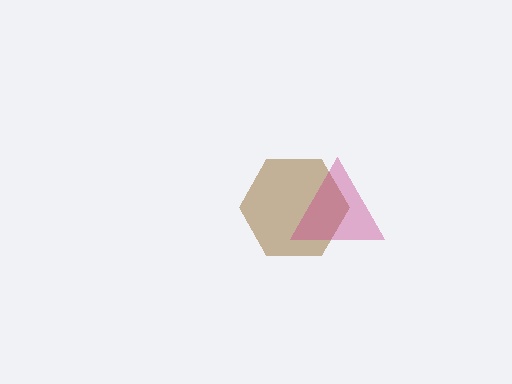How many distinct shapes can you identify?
There are 2 distinct shapes: a brown hexagon, a magenta triangle.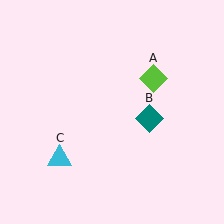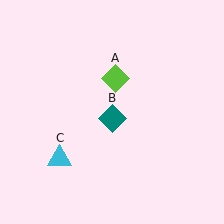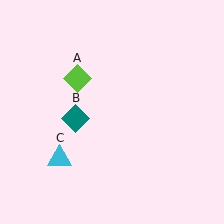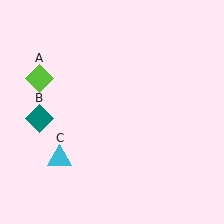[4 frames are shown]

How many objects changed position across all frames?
2 objects changed position: lime diamond (object A), teal diamond (object B).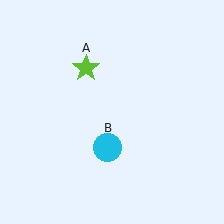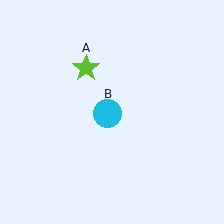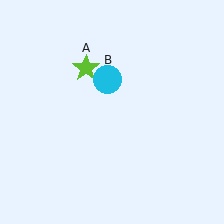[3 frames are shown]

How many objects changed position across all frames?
1 object changed position: cyan circle (object B).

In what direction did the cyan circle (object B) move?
The cyan circle (object B) moved up.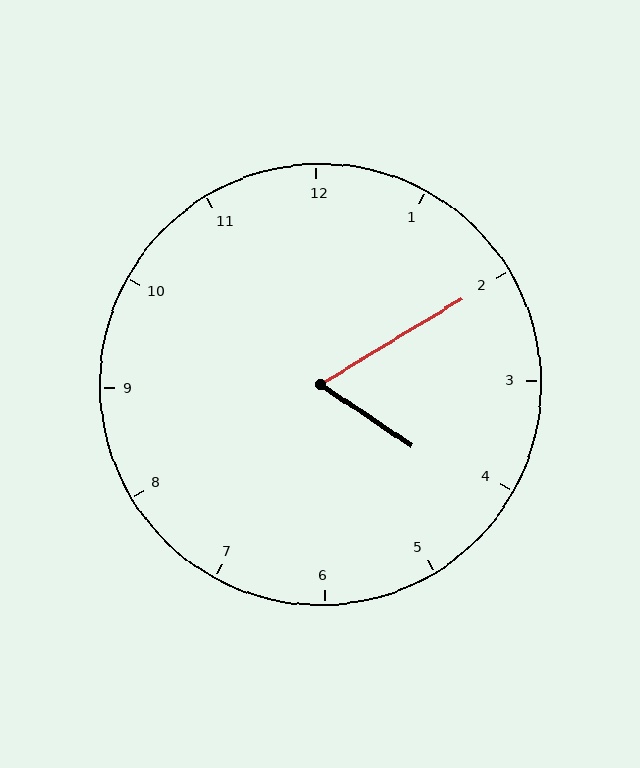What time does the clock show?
4:10.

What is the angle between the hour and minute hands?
Approximately 65 degrees.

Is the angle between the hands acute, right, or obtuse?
It is acute.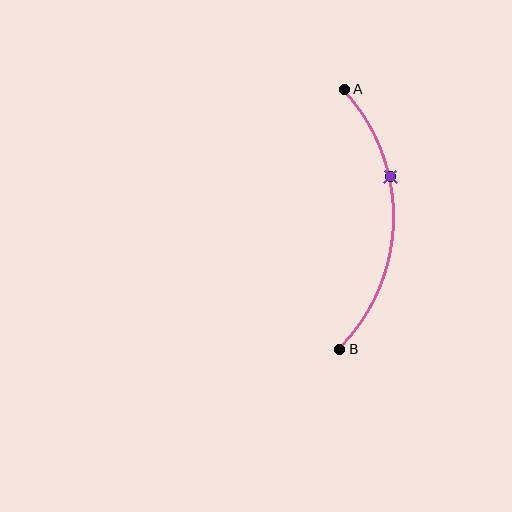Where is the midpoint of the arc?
The arc midpoint is the point on the curve farthest from the straight line joining A and B. It sits to the right of that line.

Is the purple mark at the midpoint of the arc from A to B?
No. The purple mark lies on the arc but is closer to endpoint A. The arc midpoint would be at the point on the curve equidistant along the arc from both A and B.